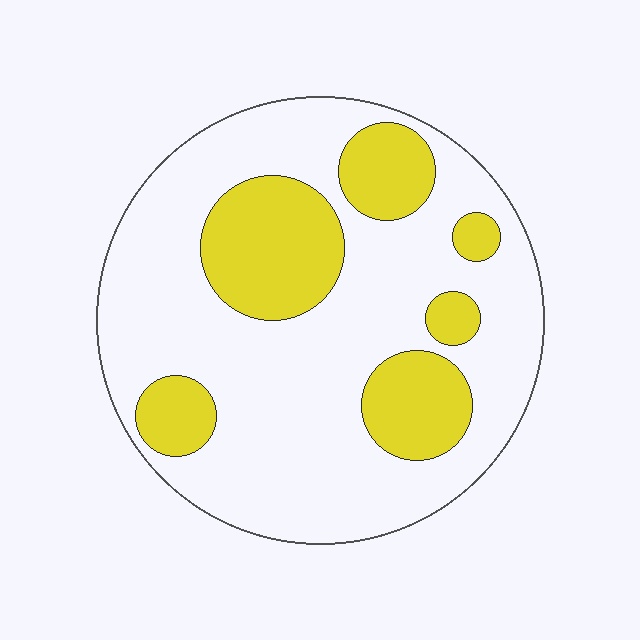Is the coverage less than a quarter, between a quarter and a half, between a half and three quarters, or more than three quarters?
Between a quarter and a half.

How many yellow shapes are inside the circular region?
6.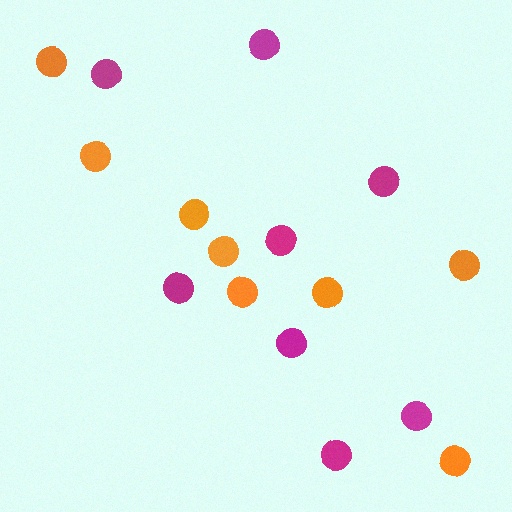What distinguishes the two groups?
There are 2 groups: one group of magenta circles (8) and one group of orange circles (8).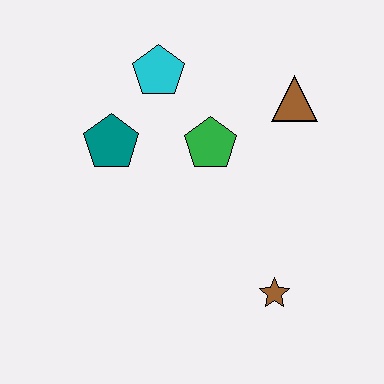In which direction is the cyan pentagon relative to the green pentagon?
The cyan pentagon is above the green pentagon.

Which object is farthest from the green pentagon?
The brown star is farthest from the green pentagon.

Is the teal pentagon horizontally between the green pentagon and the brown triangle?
No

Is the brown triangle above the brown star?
Yes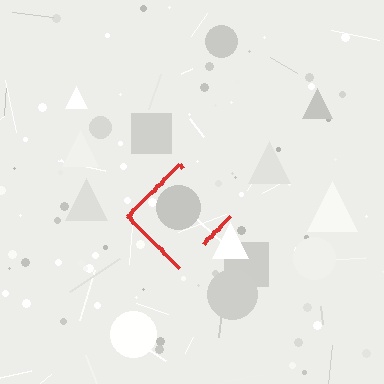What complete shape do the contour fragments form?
The contour fragments form a diamond.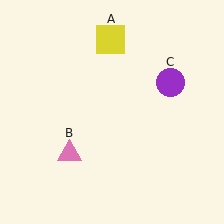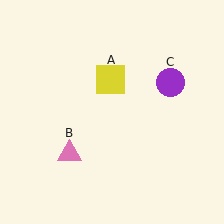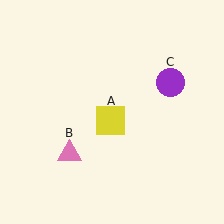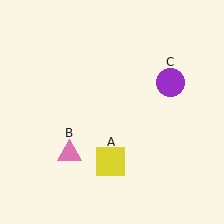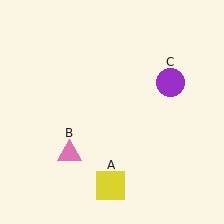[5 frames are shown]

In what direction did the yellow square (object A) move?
The yellow square (object A) moved down.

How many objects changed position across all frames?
1 object changed position: yellow square (object A).